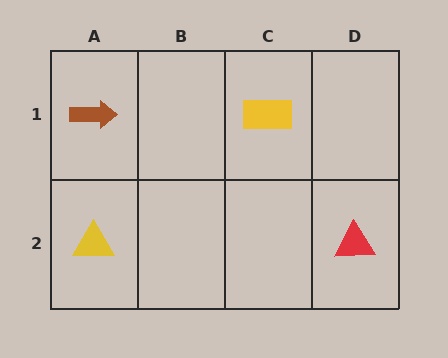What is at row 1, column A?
A brown arrow.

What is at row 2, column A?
A yellow triangle.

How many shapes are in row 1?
2 shapes.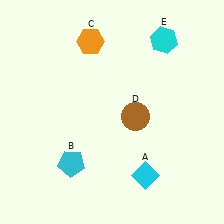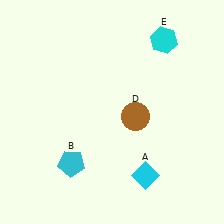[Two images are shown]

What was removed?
The orange hexagon (C) was removed in Image 2.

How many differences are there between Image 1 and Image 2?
There is 1 difference between the two images.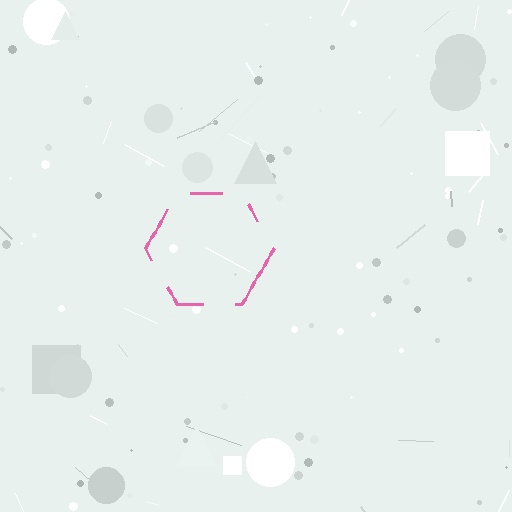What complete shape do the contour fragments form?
The contour fragments form a hexagon.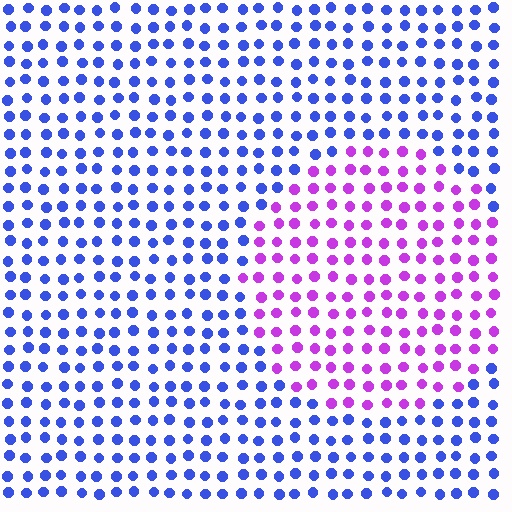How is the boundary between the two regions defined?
The boundary is defined purely by a slight shift in hue (about 59 degrees). Spacing, size, and orientation are identical on both sides.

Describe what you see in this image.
The image is filled with small blue elements in a uniform arrangement. A circle-shaped region is visible where the elements are tinted to a slightly different hue, forming a subtle color boundary.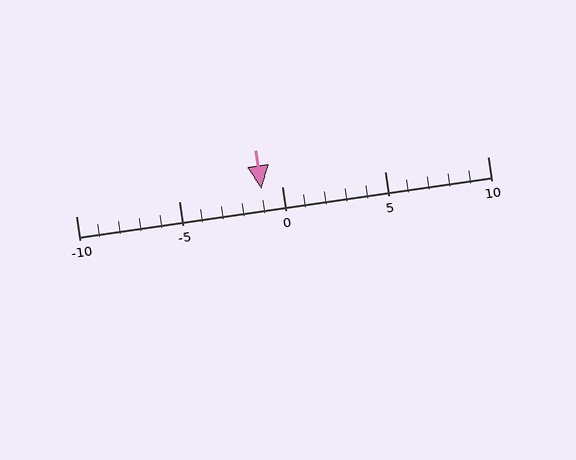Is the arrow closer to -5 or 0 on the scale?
The arrow is closer to 0.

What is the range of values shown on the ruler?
The ruler shows values from -10 to 10.